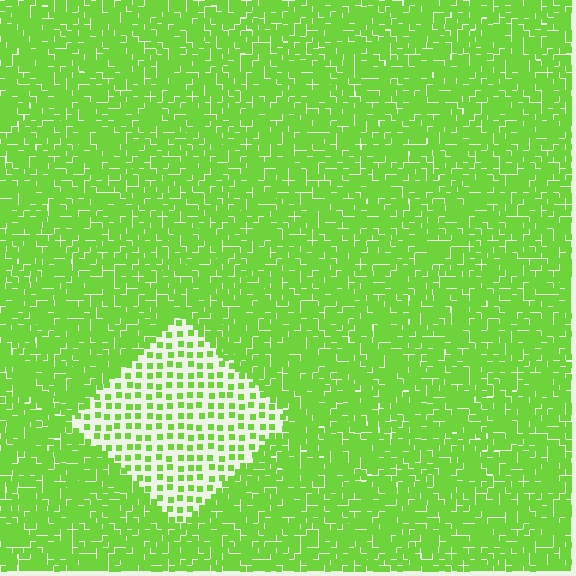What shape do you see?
I see a diamond.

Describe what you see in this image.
The image contains small lime elements arranged at two different densities. A diamond-shaped region is visible where the elements are less densely packed than the surrounding area.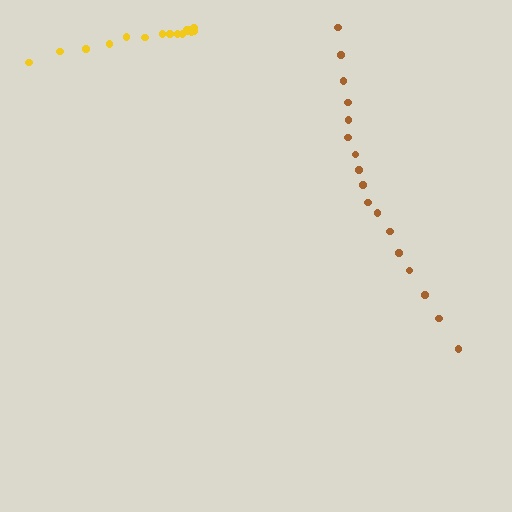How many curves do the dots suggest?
There are 2 distinct paths.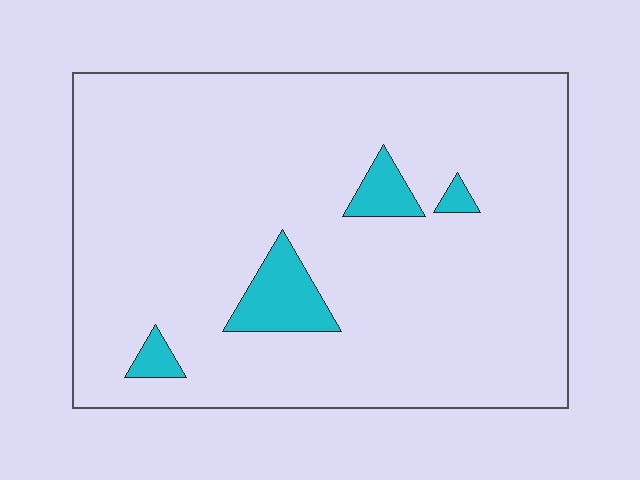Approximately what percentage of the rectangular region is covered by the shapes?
Approximately 5%.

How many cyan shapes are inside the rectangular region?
4.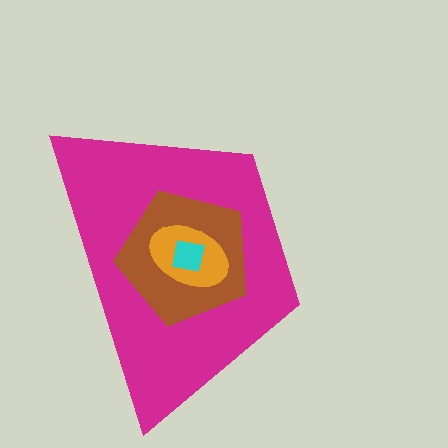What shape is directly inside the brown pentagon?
The orange ellipse.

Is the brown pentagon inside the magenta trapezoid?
Yes.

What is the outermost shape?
The magenta trapezoid.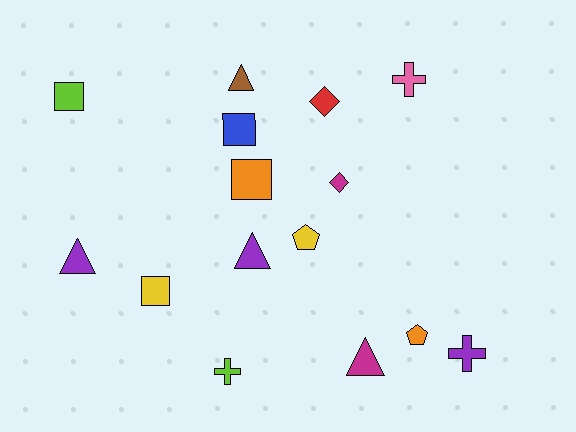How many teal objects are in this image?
There are no teal objects.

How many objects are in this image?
There are 15 objects.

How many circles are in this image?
There are no circles.